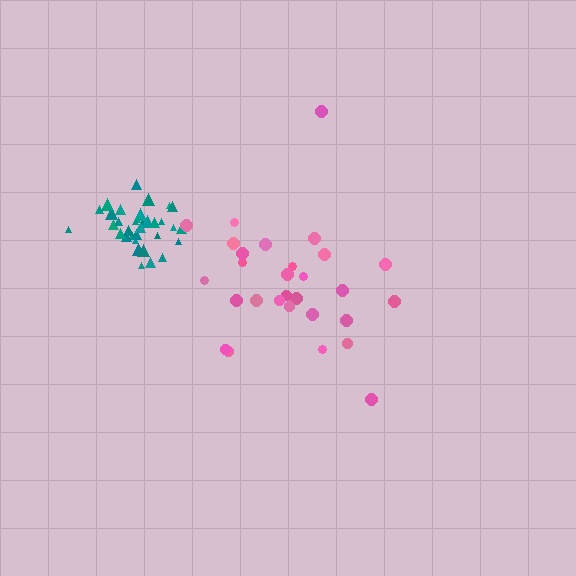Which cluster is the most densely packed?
Teal.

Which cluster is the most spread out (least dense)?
Pink.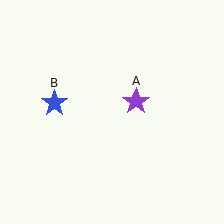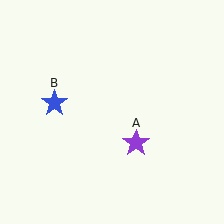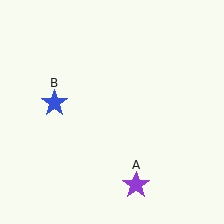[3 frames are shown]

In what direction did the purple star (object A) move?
The purple star (object A) moved down.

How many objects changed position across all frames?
1 object changed position: purple star (object A).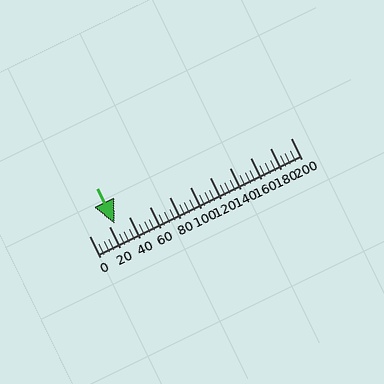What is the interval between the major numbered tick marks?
The major tick marks are spaced 20 units apart.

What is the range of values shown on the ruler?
The ruler shows values from 0 to 200.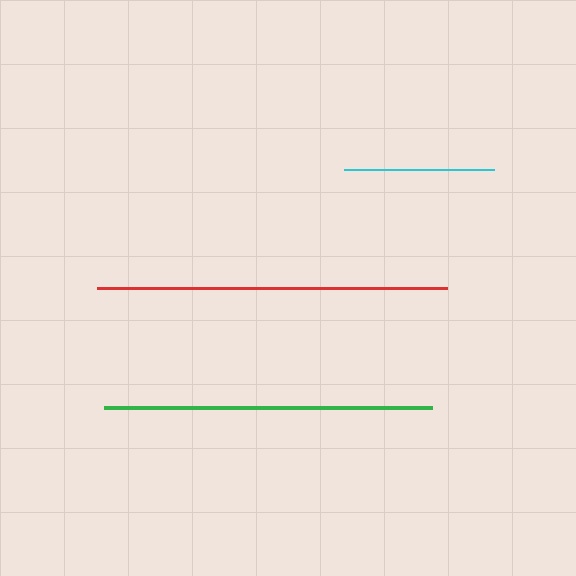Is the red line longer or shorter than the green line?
The red line is longer than the green line.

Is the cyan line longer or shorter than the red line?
The red line is longer than the cyan line.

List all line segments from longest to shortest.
From longest to shortest: red, green, cyan.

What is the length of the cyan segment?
The cyan segment is approximately 151 pixels long.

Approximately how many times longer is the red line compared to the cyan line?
The red line is approximately 2.3 times the length of the cyan line.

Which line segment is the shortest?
The cyan line is the shortest at approximately 151 pixels.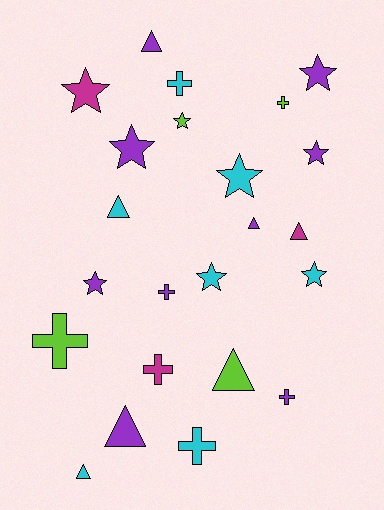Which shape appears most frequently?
Star, with 9 objects.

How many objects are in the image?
There are 23 objects.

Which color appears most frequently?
Purple, with 9 objects.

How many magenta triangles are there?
There is 1 magenta triangle.